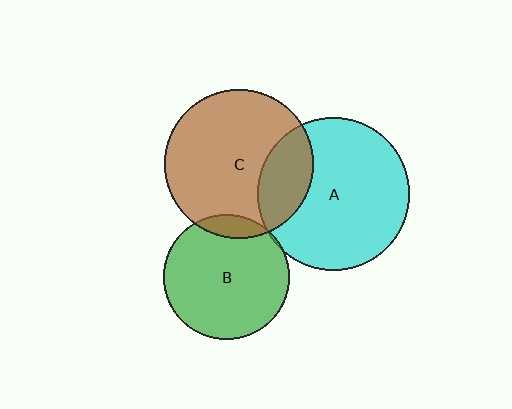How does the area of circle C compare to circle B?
Approximately 1.4 times.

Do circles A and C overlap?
Yes.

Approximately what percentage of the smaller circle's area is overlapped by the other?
Approximately 25%.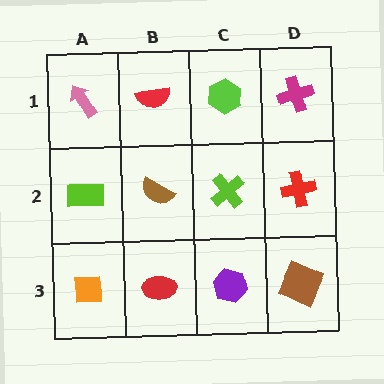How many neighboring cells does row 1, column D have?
2.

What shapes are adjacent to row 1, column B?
A brown semicircle (row 2, column B), a pink arrow (row 1, column A), a lime hexagon (row 1, column C).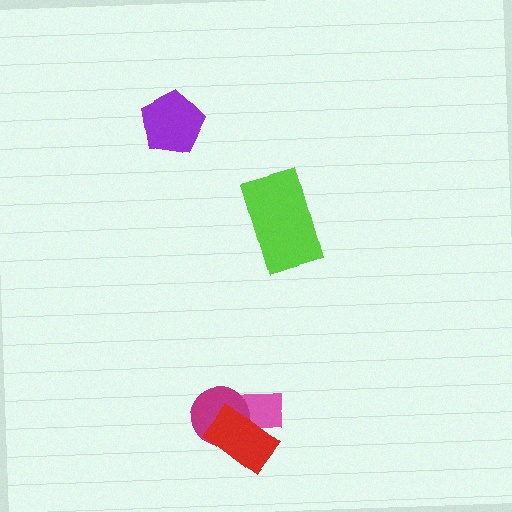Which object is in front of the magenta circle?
The red rectangle is in front of the magenta circle.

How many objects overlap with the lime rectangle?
0 objects overlap with the lime rectangle.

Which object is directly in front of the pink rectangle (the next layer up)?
The magenta circle is directly in front of the pink rectangle.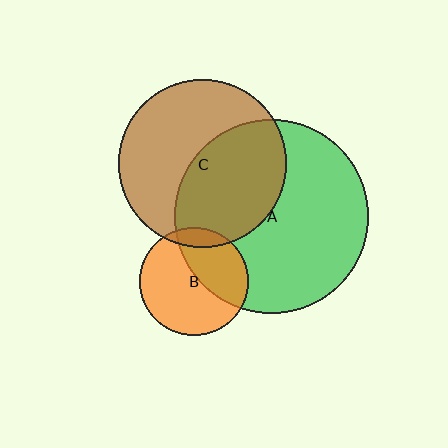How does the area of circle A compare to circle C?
Approximately 1.3 times.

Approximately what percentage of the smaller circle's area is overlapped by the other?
Approximately 10%.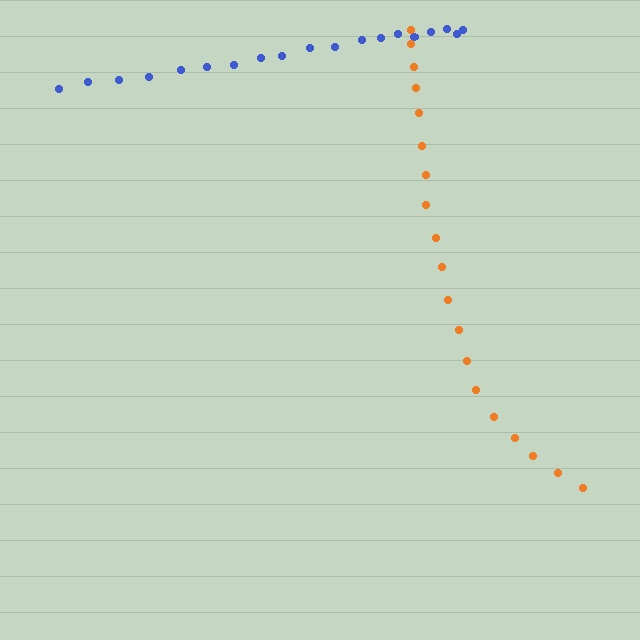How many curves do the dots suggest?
There are 2 distinct paths.